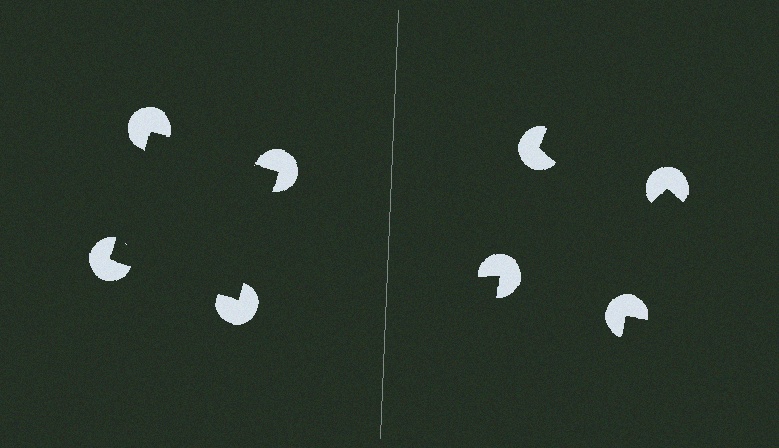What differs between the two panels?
The pac-man discs are positioned identically on both sides; only the wedge orientations differ. On the left they align to a square; on the right they are misaligned.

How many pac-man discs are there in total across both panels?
8 — 4 on each side.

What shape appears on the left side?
An illusory square.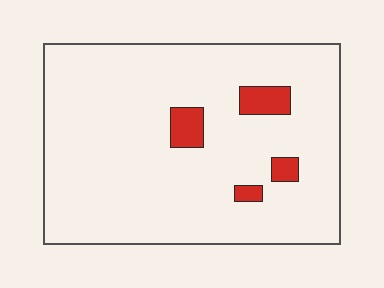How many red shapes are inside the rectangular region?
4.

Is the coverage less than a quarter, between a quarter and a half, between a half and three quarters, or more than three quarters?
Less than a quarter.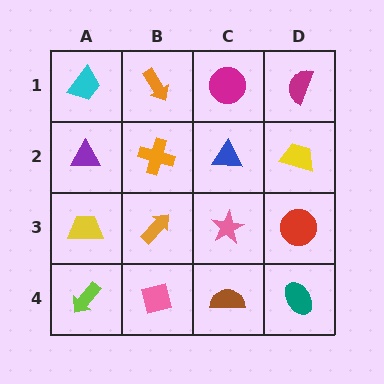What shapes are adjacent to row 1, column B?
An orange cross (row 2, column B), a cyan trapezoid (row 1, column A), a magenta circle (row 1, column C).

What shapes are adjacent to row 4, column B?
An orange arrow (row 3, column B), a lime arrow (row 4, column A), a brown semicircle (row 4, column C).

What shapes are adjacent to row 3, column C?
A blue triangle (row 2, column C), a brown semicircle (row 4, column C), an orange arrow (row 3, column B), a red circle (row 3, column D).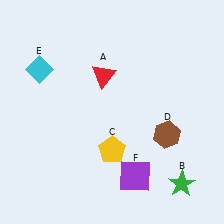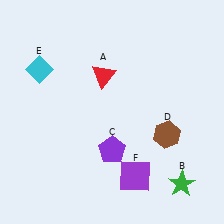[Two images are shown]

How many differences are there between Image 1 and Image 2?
There is 1 difference between the two images.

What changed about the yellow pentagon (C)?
In Image 1, C is yellow. In Image 2, it changed to purple.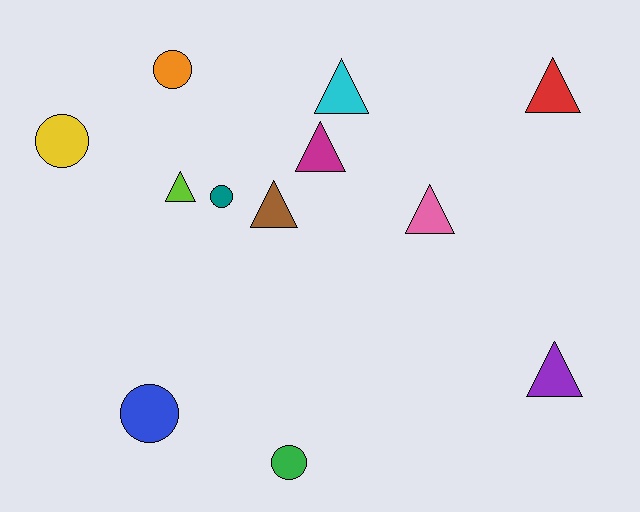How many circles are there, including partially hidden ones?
There are 5 circles.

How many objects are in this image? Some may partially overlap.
There are 12 objects.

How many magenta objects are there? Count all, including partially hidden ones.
There is 1 magenta object.